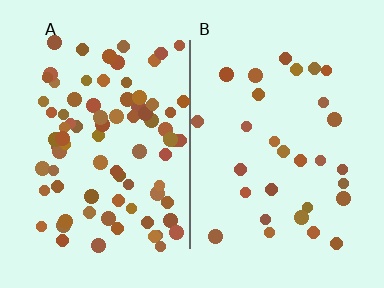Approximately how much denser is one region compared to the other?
Approximately 2.8× — region A over region B.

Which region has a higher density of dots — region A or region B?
A (the left).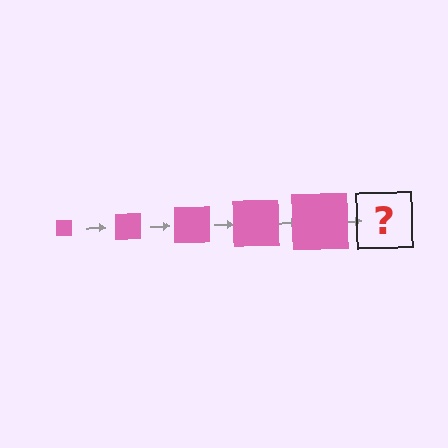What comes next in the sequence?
The next element should be a pink square, larger than the previous one.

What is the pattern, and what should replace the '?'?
The pattern is that the square gets progressively larger each step. The '?' should be a pink square, larger than the previous one.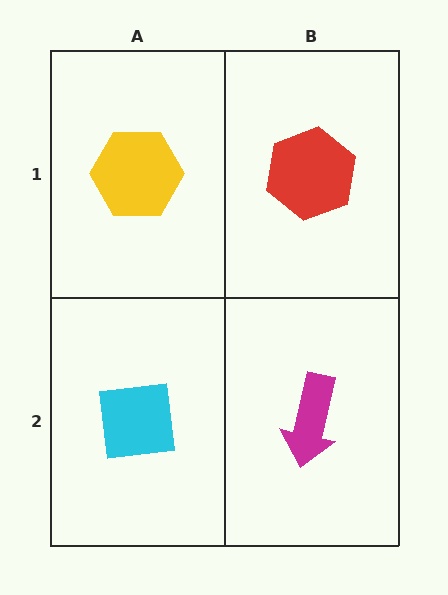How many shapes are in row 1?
2 shapes.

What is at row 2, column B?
A magenta arrow.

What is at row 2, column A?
A cyan square.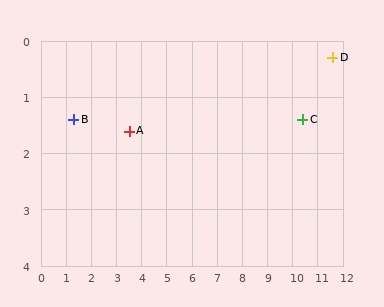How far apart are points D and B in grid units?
Points D and B are about 10.4 grid units apart.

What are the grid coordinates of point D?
Point D is at approximately (11.6, 0.3).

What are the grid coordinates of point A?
Point A is at approximately (3.5, 1.6).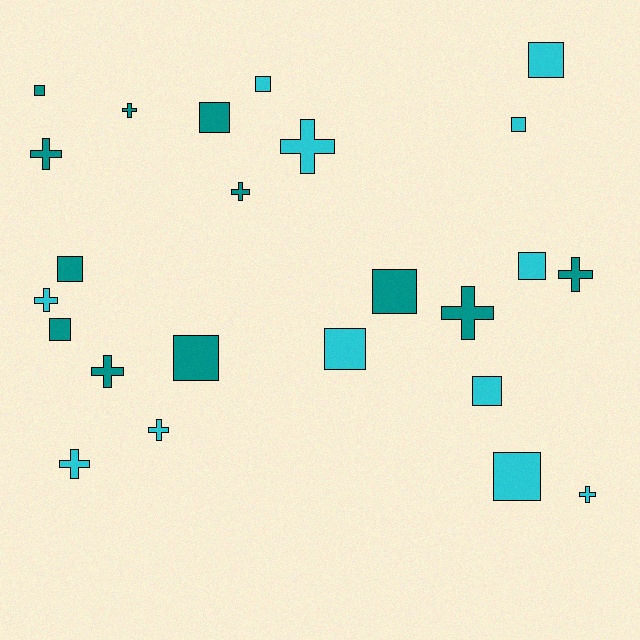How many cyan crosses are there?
There are 5 cyan crosses.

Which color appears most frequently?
Cyan, with 12 objects.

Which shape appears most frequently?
Square, with 13 objects.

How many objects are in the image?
There are 24 objects.